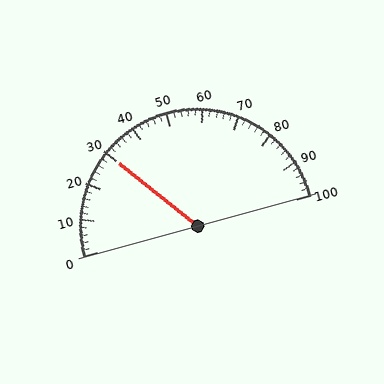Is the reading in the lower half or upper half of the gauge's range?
The reading is in the lower half of the range (0 to 100).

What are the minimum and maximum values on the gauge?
The gauge ranges from 0 to 100.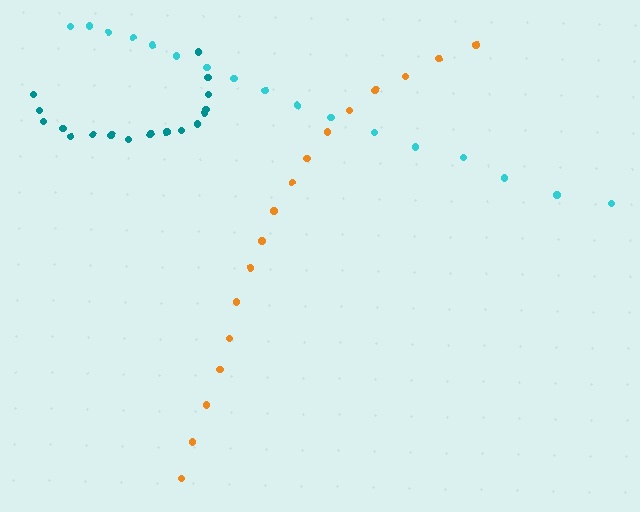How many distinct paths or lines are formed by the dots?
There are 3 distinct paths.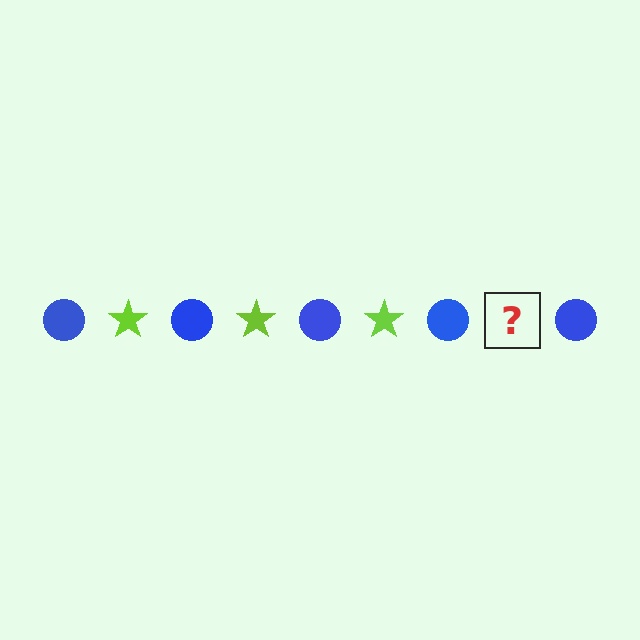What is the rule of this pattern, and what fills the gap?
The rule is that the pattern alternates between blue circle and lime star. The gap should be filled with a lime star.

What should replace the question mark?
The question mark should be replaced with a lime star.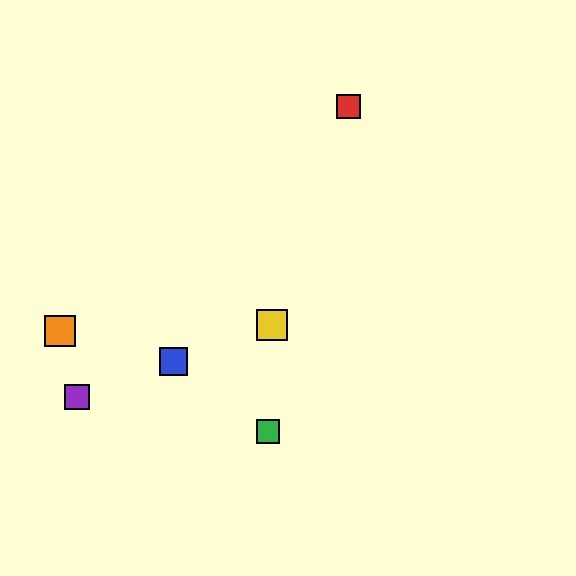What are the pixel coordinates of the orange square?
The orange square is at (60, 331).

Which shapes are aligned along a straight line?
The blue square, the yellow square, the purple square are aligned along a straight line.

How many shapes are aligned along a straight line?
3 shapes (the blue square, the yellow square, the purple square) are aligned along a straight line.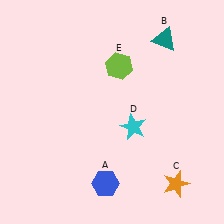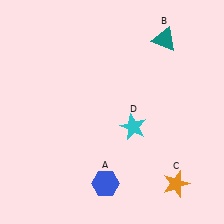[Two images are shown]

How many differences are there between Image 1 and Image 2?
There is 1 difference between the two images.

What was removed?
The lime hexagon (E) was removed in Image 2.